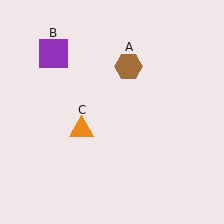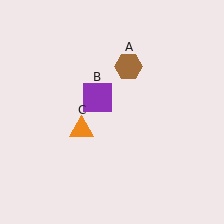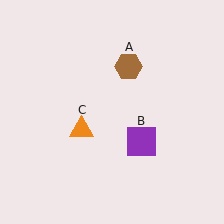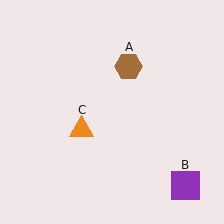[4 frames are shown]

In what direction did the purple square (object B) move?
The purple square (object B) moved down and to the right.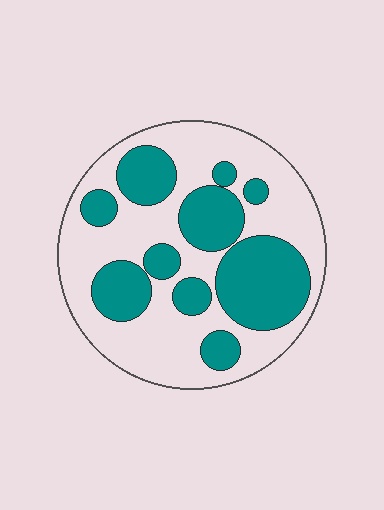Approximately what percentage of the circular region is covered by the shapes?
Approximately 40%.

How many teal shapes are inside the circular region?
10.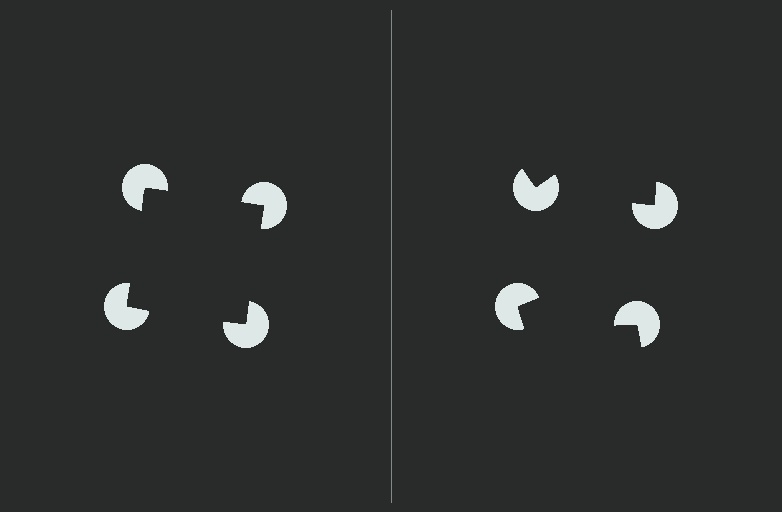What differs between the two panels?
The pac-man discs are positioned identically on both sides; only the wedge orientations differ. On the left they align to a square; on the right they are misaligned.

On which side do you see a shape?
An illusory square appears on the left side. On the right side the wedge cuts are rotated, so no coherent shape forms.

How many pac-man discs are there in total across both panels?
8 — 4 on each side.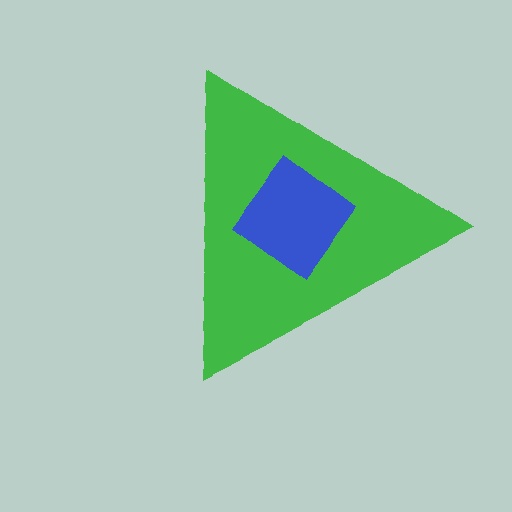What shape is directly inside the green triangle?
The blue diamond.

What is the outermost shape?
The green triangle.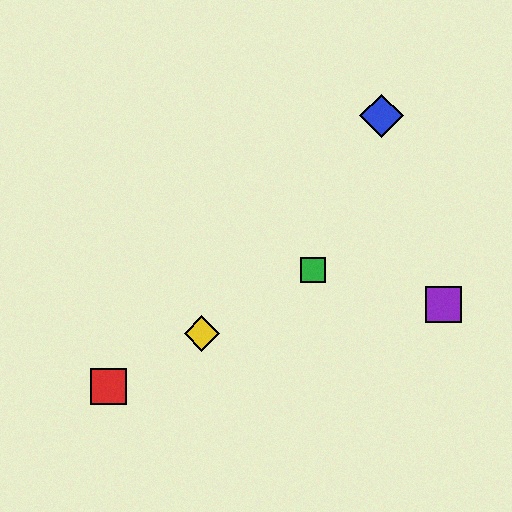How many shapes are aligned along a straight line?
3 shapes (the red square, the green square, the yellow diamond) are aligned along a straight line.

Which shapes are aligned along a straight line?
The red square, the green square, the yellow diamond are aligned along a straight line.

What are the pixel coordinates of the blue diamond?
The blue diamond is at (381, 116).